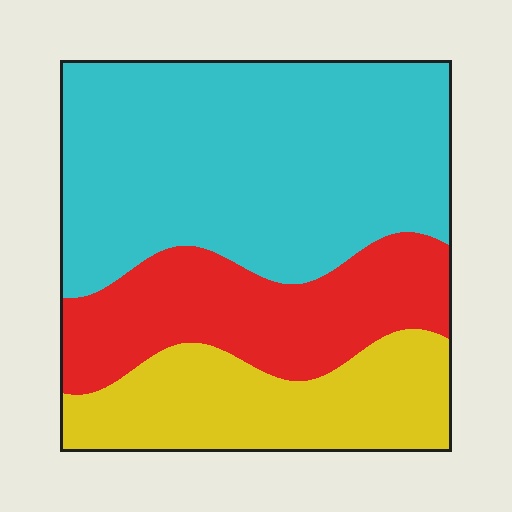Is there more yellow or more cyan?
Cyan.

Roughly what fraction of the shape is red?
Red covers 25% of the shape.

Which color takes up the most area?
Cyan, at roughly 50%.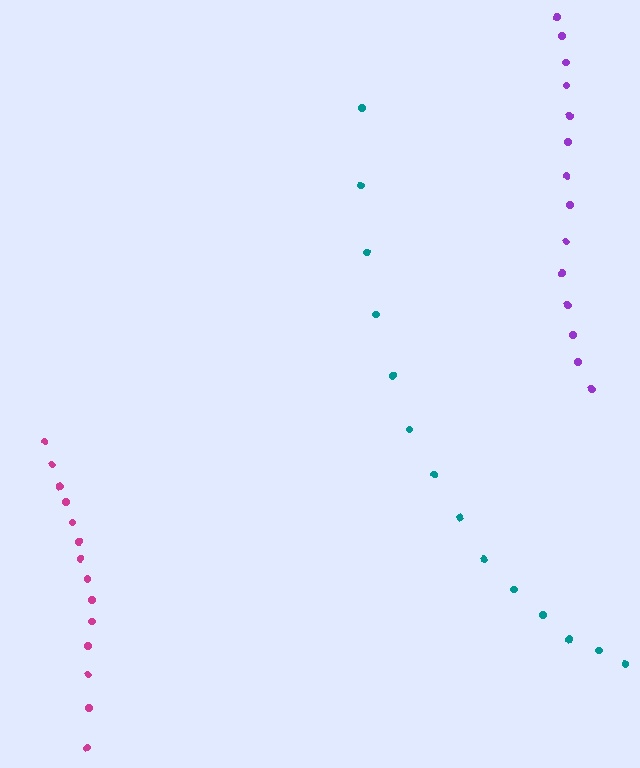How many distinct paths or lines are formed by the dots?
There are 3 distinct paths.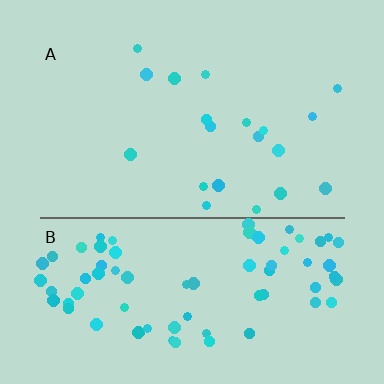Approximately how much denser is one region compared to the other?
Approximately 3.9× — region B over region A.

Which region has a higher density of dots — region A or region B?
B (the bottom).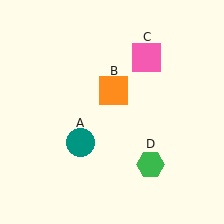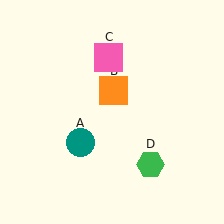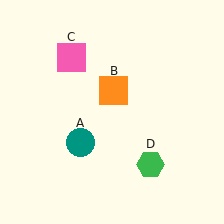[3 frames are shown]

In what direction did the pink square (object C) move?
The pink square (object C) moved left.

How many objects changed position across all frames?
1 object changed position: pink square (object C).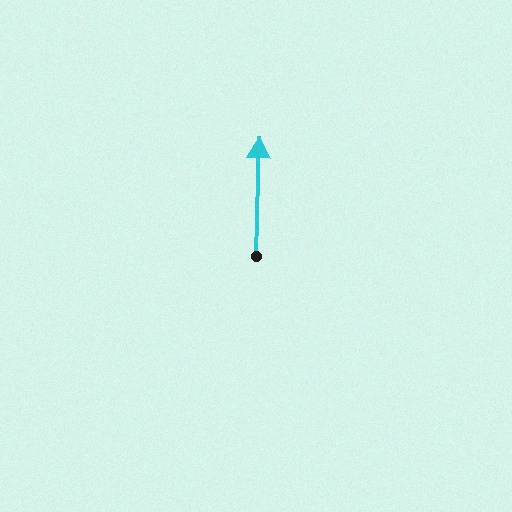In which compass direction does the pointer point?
North.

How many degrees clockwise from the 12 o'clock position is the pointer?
Approximately 2 degrees.